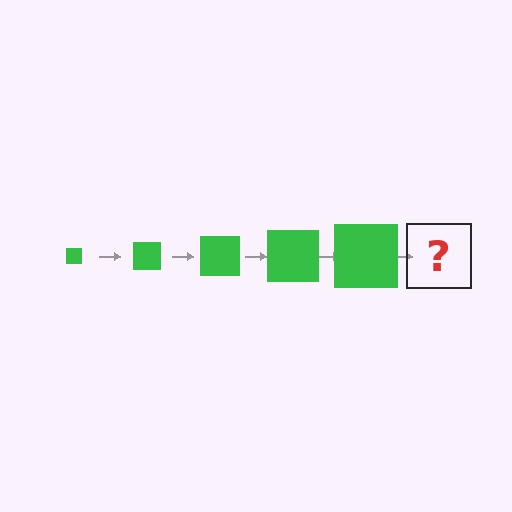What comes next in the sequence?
The next element should be a green square, larger than the previous one.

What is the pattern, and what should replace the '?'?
The pattern is that the square gets progressively larger each step. The '?' should be a green square, larger than the previous one.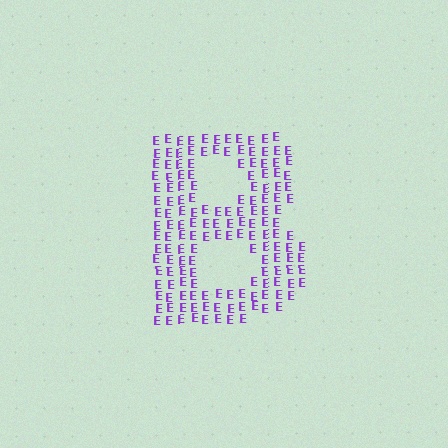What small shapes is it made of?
It is made of small letter E's.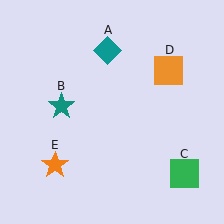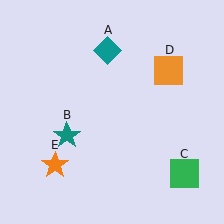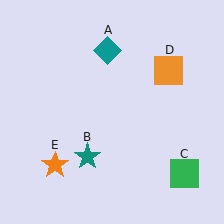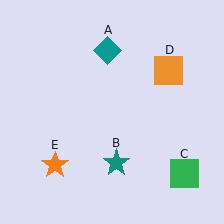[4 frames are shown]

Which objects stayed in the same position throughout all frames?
Teal diamond (object A) and green square (object C) and orange square (object D) and orange star (object E) remained stationary.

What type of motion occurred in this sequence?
The teal star (object B) rotated counterclockwise around the center of the scene.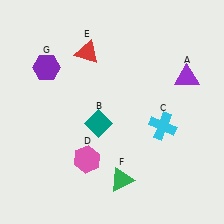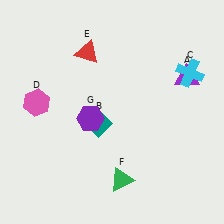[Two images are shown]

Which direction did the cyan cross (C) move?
The cyan cross (C) moved up.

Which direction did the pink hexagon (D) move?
The pink hexagon (D) moved up.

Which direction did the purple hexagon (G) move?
The purple hexagon (G) moved down.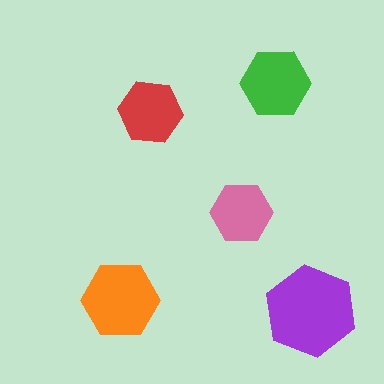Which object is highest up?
The green hexagon is topmost.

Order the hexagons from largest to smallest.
the purple one, the orange one, the green one, the red one, the pink one.